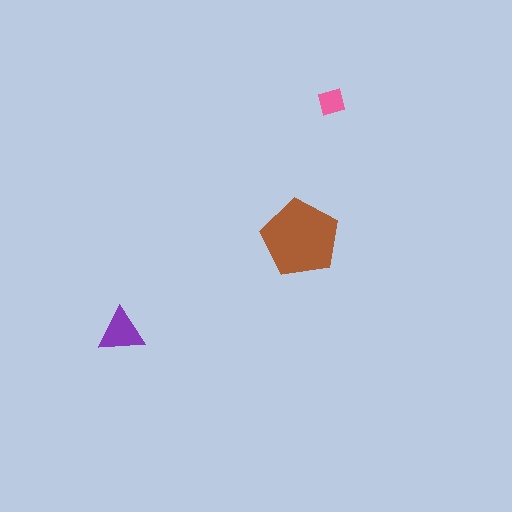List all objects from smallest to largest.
The pink square, the purple triangle, the brown pentagon.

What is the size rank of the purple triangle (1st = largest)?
2nd.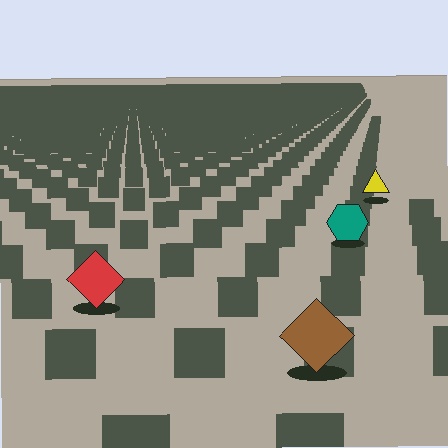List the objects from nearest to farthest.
From nearest to farthest: the brown diamond, the red diamond, the teal hexagon, the yellow triangle.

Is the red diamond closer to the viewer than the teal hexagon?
Yes. The red diamond is closer — you can tell from the texture gradient: the ground texture is coarser near it.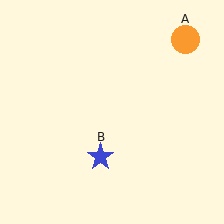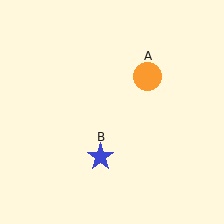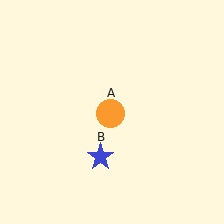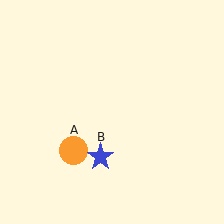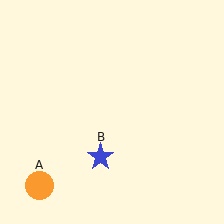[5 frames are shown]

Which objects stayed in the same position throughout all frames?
Blue star (object B) remained stationary.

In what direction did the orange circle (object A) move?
The orange circle (object A) moved down and to the left.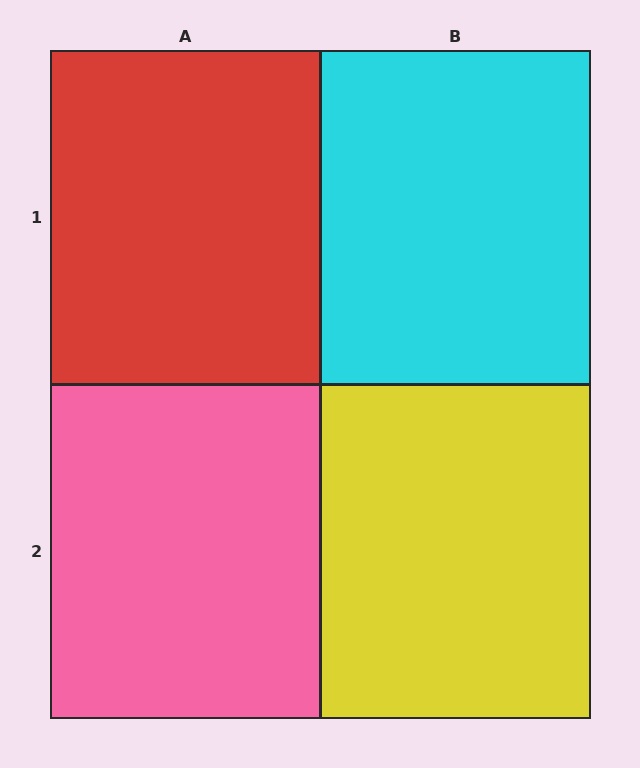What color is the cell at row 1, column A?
Red.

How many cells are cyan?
1 cell is cyan.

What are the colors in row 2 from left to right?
Pink, yellow.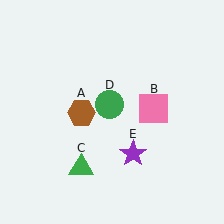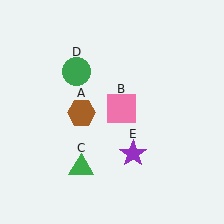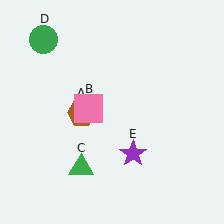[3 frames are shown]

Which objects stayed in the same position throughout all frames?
Brown hexagon (object A) and green triangle (object C) and purple star (object E) remained stationary.